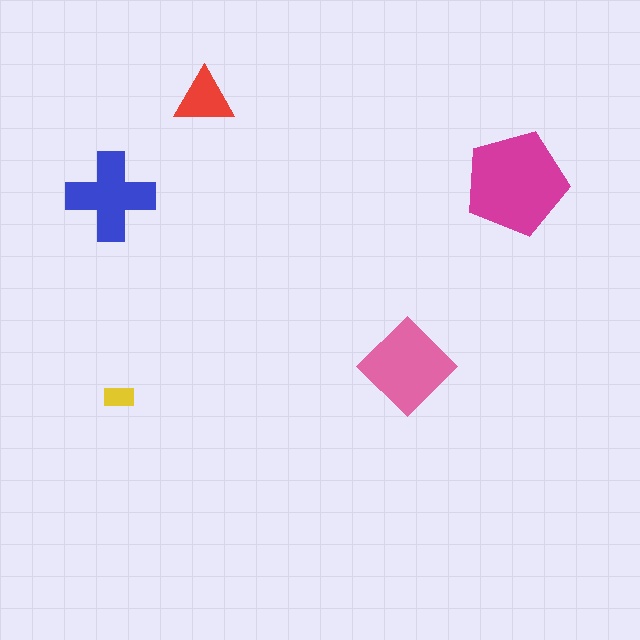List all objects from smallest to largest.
The yellow rectangle, the red triangle, the blue cross, the pink diamond, the magenta pentagon.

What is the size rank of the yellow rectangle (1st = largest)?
5th.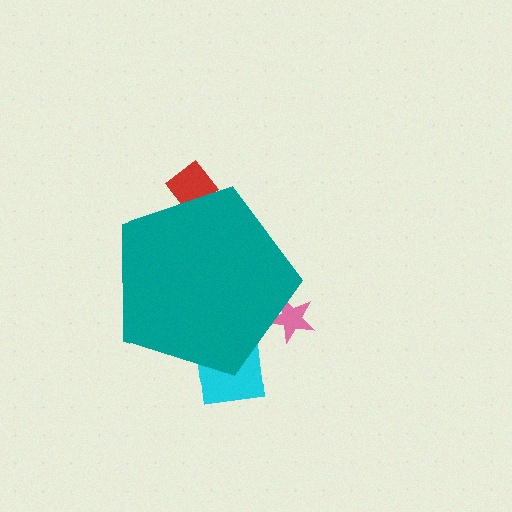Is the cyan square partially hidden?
Yes, the cyan square is partially hidden behind the teal pentagon.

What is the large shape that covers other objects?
A teal pentagon.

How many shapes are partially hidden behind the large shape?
3 shapes are partially hidden.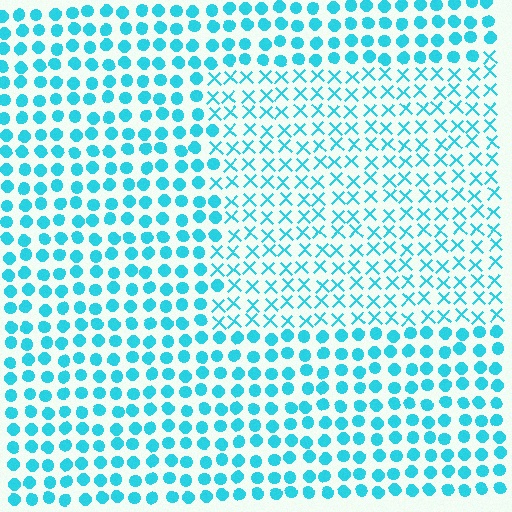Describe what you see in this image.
The image is filled with small cyan elements arranged in a uniform grid. A rectangle-shaped region contains X marks, while the surrounding area contains circles. The boundary is defined purely by the change in element shape.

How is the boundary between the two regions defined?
The boundary is defined by a change in element shape: X marks inside vs. circles outside. All elements share the same color and spacing.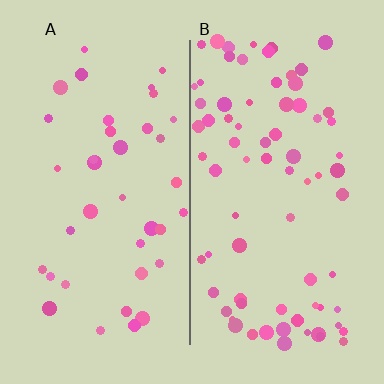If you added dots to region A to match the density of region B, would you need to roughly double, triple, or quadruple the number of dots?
Approximately double.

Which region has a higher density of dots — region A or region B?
B (the right).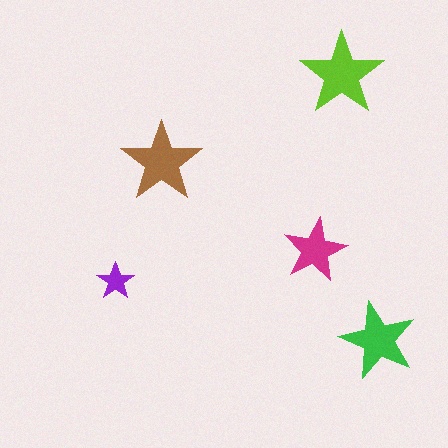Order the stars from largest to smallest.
the lime one, the brown one, the green one, the magenta one, the purple one.